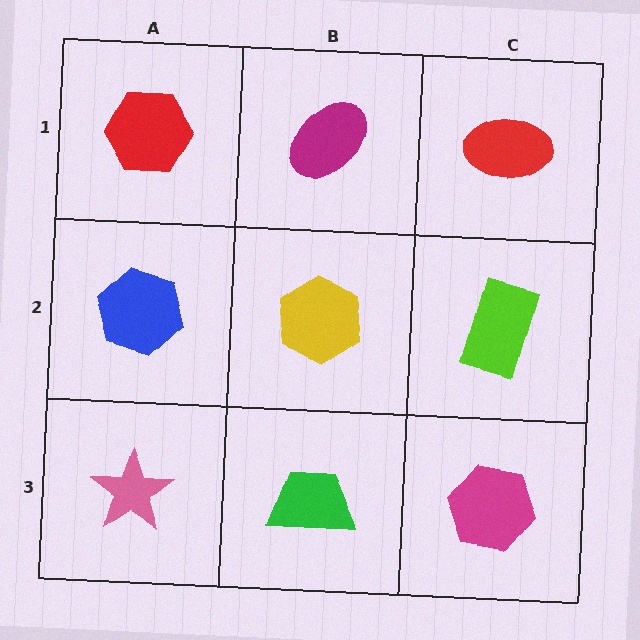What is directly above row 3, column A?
A blue hexagon.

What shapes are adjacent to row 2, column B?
A magenta ellipse (row 1, column B), a green trapezoid (row 3, column B), a blue hexagon (row 2, column A), a lime rectangle (row 2, column C).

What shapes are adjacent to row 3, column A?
A blue hexagon (row 2, column A), a green trapezoid (row 3, column B).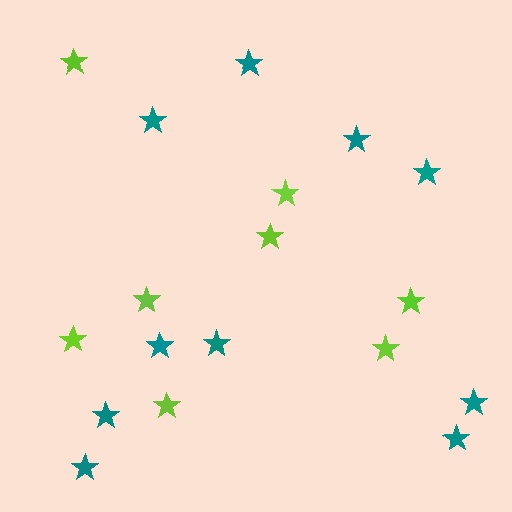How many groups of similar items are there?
There are 2 groups: one group of lime stars (8) and one group of teal stars (10).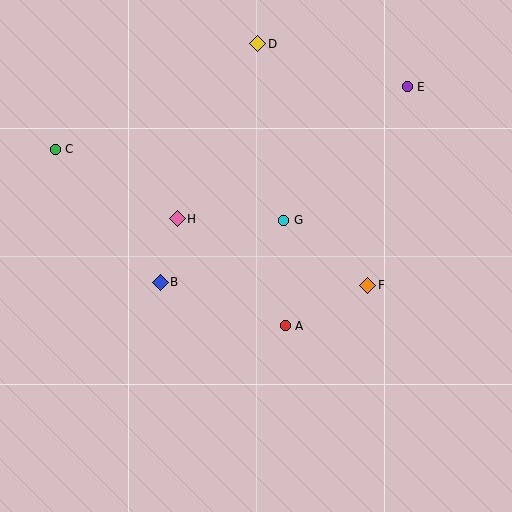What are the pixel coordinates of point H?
Point H is at (177, 219).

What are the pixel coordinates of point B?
Point B is at (160, 282).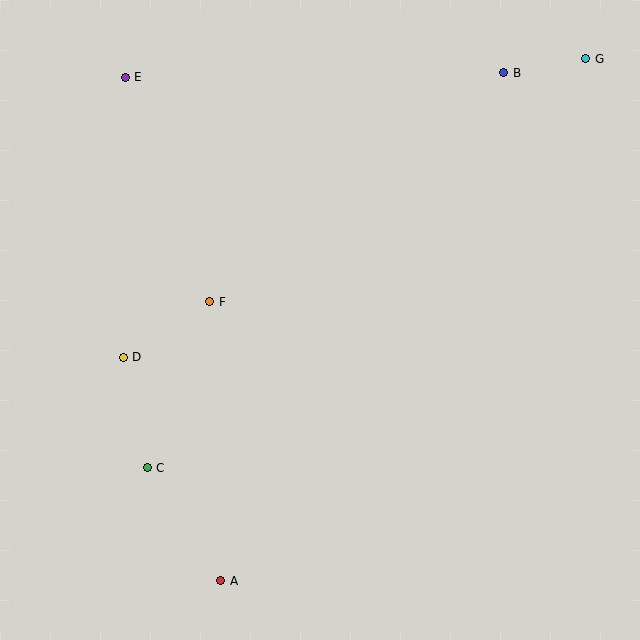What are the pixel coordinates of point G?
Point G is at (586, 59).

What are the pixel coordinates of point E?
Point E is at (125, 77).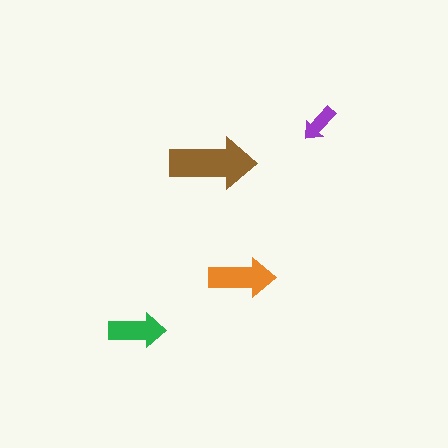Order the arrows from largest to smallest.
the brown one, the orange one, the green one, the purple one.